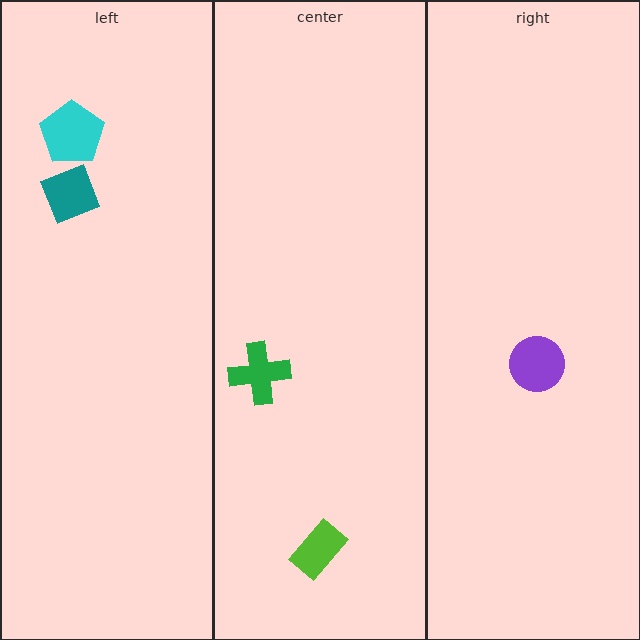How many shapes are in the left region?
2.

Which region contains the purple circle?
The right region.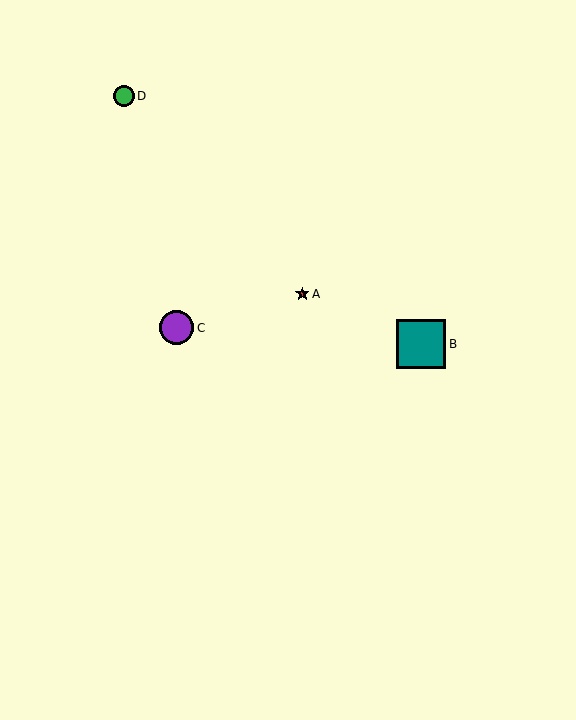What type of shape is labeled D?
Shape D is a green circle.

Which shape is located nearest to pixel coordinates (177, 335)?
The purple circle (labeled C) at (177, 328) is nearest to that location.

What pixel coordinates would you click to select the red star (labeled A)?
Click at (302, 294) to select the red star A.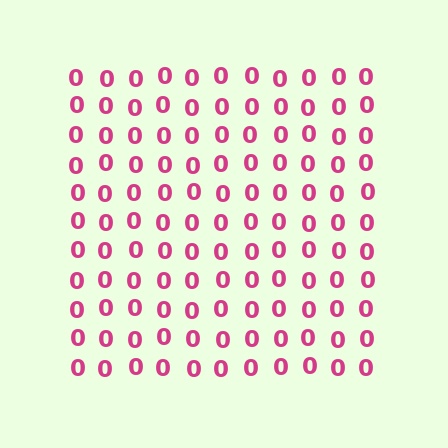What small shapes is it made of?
It is made of small digit 0's.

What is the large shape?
The large shape is a square.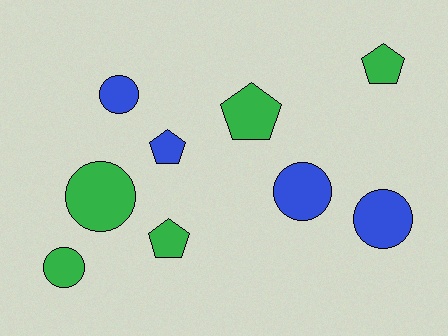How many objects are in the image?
There are 9 objects.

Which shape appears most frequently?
Circle, with 5 objects.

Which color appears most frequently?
Green, with 5 objects.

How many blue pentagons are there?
There is 1 blue pentagon.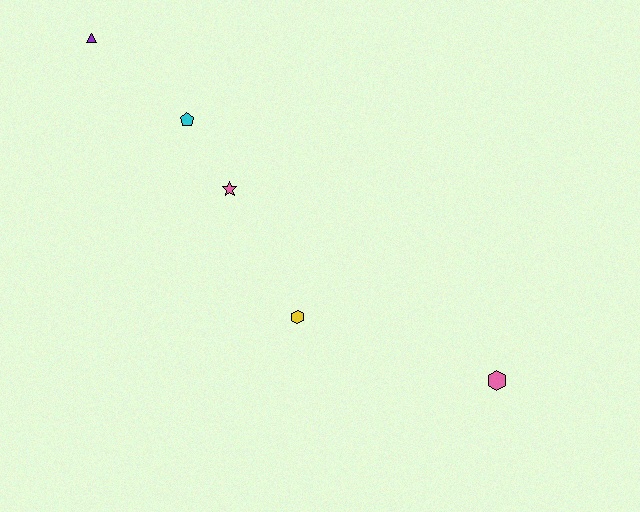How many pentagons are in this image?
There is 1 pentagon.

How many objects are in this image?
There are 5 objects.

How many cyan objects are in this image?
There is 1 cyan object.